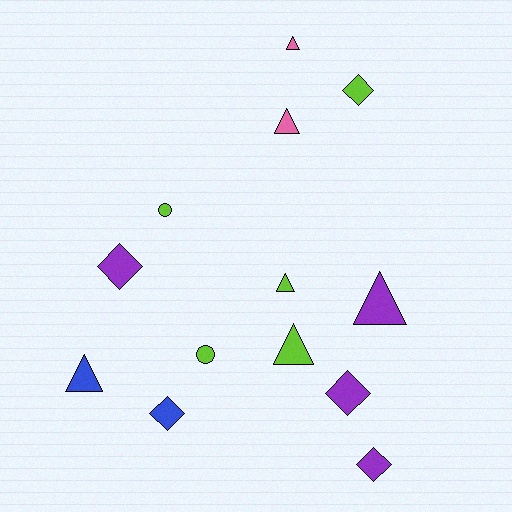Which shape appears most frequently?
Triangle, with 6 objects.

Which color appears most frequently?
Lime, with 5 objects.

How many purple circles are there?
There are no purple circles.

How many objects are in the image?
There are 13 objects.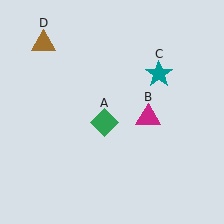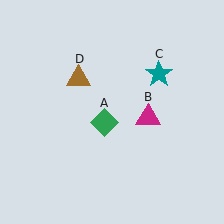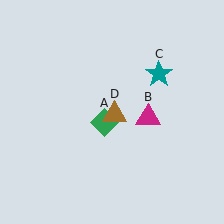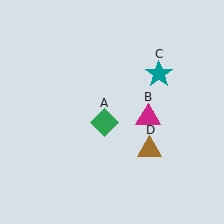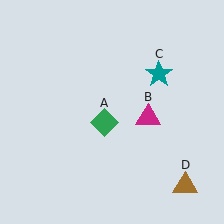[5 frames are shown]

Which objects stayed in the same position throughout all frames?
Green diamond (object A) and magenta triangle (object B) and teal star (object C) remained stationary.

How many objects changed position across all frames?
1 object changed position: brown triangle (object D).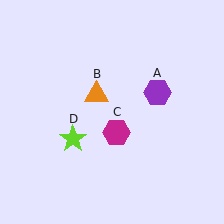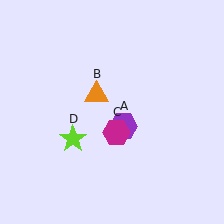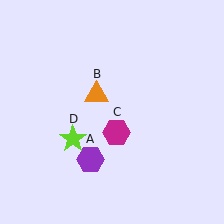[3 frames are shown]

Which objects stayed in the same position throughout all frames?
Orange triangle (object B) and magenta hexagon (object C) and lime star (object D) remained stationary.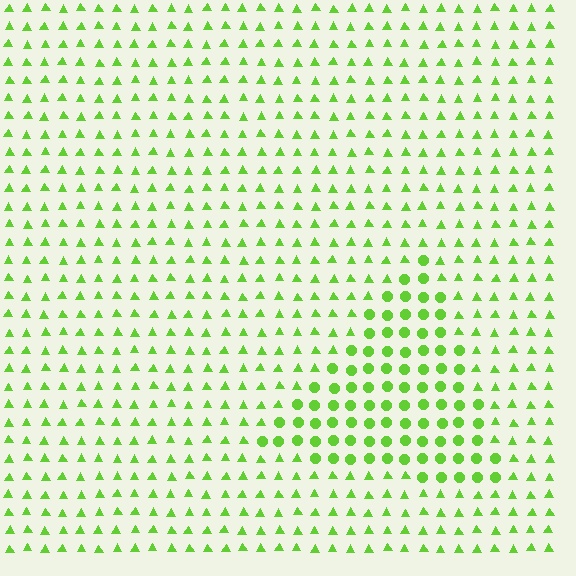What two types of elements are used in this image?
The image uses circles inside the triangle region and triangles outside it.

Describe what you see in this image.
The image is filled with small lime elements arranged in a uniform grid. A triangle-shaped region contains circles, while the surrounding area contains triangles. The boundary is defined purely by the change in element shape.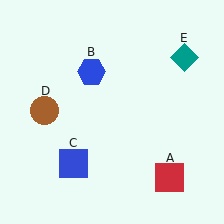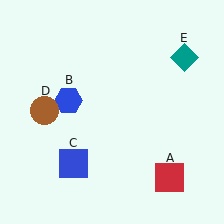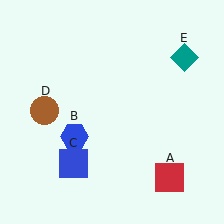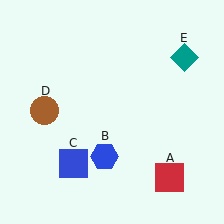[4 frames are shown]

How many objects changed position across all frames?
1 object changed position: blue hexagon (object B).